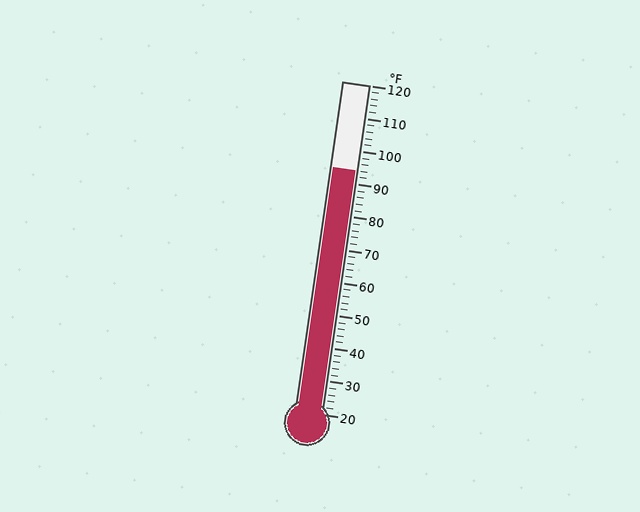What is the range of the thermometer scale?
The thermometer scale ranges from 20°F to 120°F.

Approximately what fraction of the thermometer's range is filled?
The thermometer is filled to approximately 75% of its range.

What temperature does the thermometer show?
The thermometer shows approximately 94°F.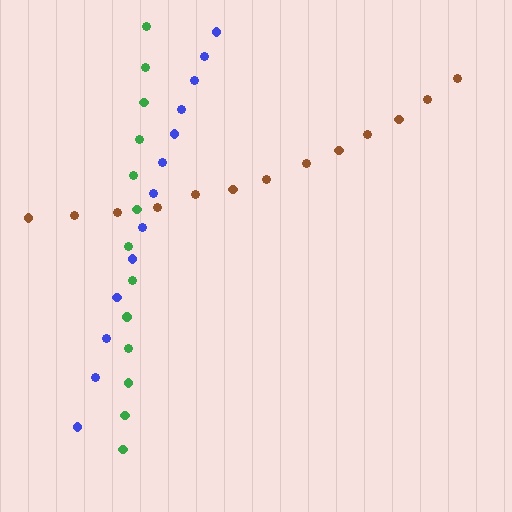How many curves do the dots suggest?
There are 3 distinct paths.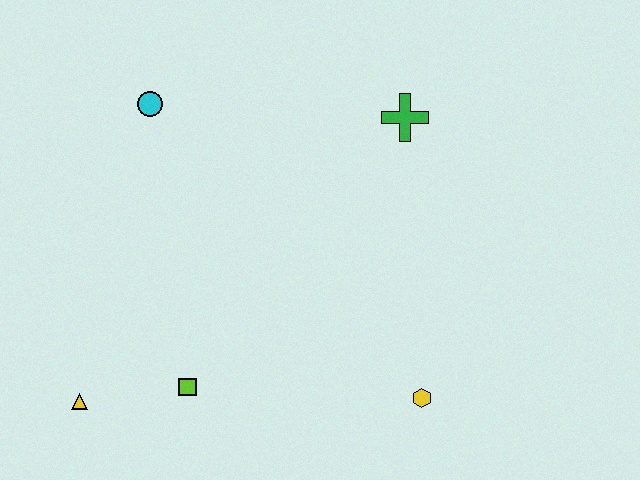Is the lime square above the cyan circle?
No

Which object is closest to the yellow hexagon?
The lime square is closest to the yellow hexagon.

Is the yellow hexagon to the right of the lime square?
Yes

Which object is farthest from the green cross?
The yellow triangle is farthest from the green cross.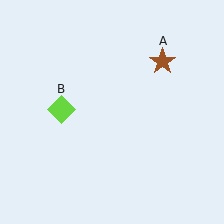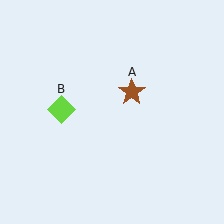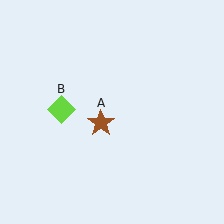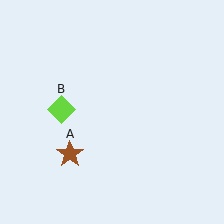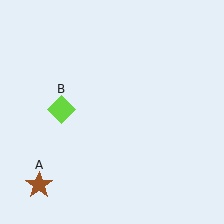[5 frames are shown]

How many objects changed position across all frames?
1 object changed position: brown star (object A).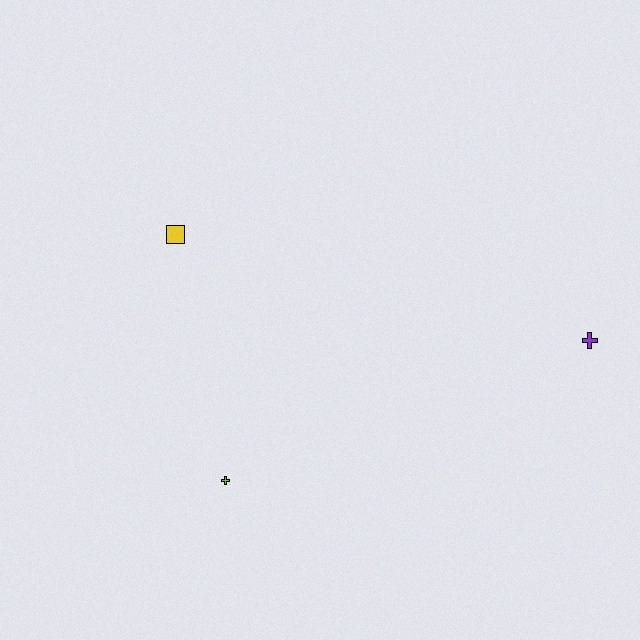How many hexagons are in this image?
There are no hexagons.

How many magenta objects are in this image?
There are no magenta objects.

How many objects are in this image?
There are 3 objects.